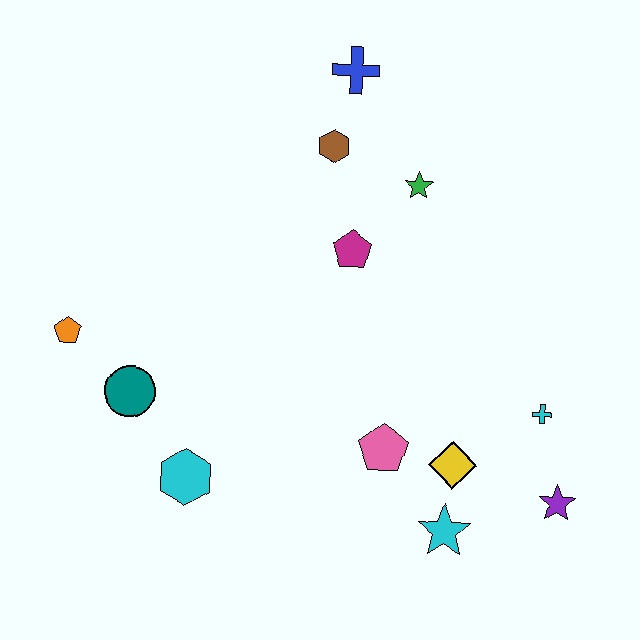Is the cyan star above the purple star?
No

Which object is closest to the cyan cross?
The purple star is closest to the cyan cross.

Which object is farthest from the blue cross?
The purple star is farthest from the blue cross.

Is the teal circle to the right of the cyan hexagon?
No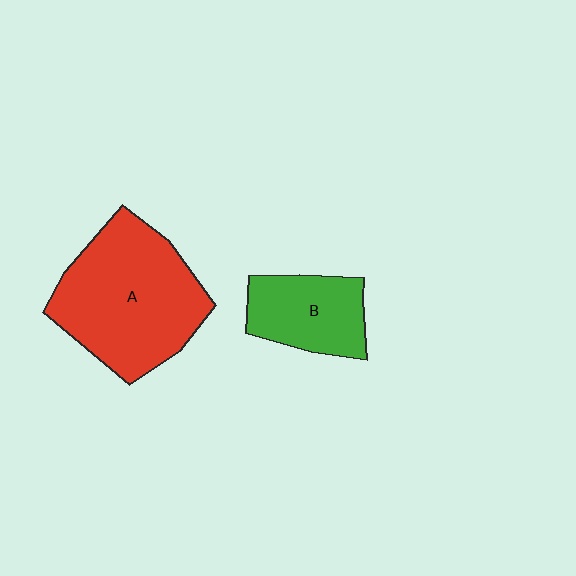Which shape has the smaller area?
Shape B (green).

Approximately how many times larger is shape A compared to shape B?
Approximately 2.0 times.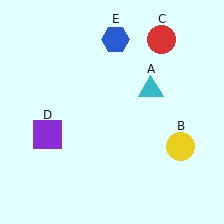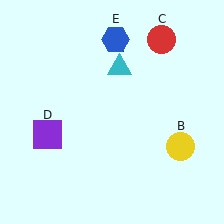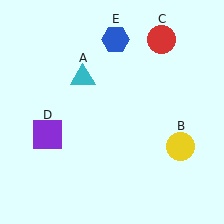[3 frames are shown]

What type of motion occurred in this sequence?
The cyan triangle (object A) rotated counterclockwise around the center of the scene.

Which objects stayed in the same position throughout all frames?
Yellow circle (object B) and red circle (object C) and purple square (object D) and blue hexagon (object E) remained stationary.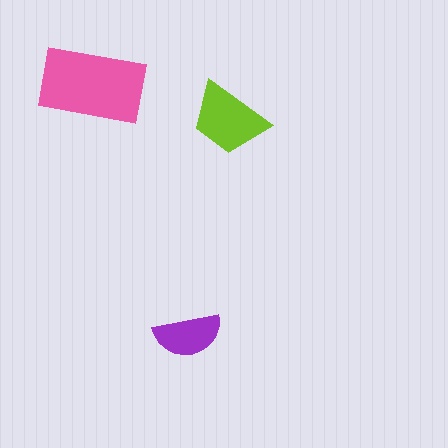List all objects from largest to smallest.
The pink rectangle, the lime trapezoid, the purple semicircle.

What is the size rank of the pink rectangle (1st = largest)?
1st.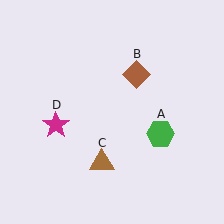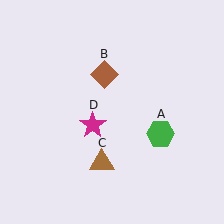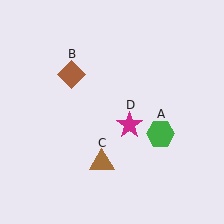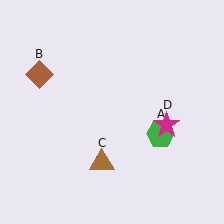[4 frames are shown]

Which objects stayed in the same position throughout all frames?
Green hexagon (object A) and brown triangle (object C) remained stationary.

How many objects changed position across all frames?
2 objects changed position: brown diamond (object B), magenta star (object D).